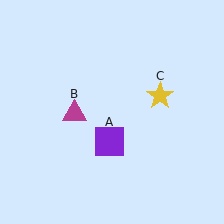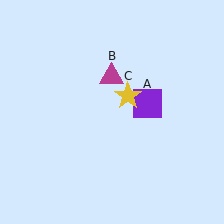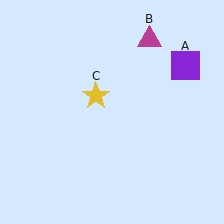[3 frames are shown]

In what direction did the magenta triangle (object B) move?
The magenta triangle (object B) moved up and to the right.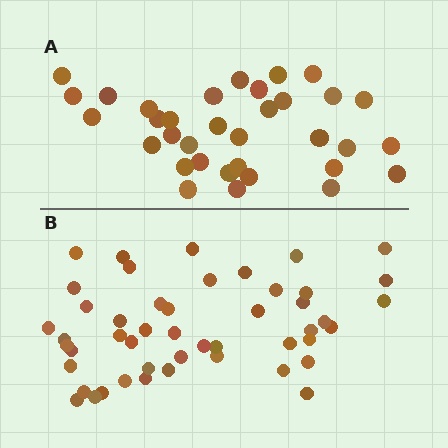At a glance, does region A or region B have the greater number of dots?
Region B (the bottom region) has more dots.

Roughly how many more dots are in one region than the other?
Region B has approximately 15 more dots than region A.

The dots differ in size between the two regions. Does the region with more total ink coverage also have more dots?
No. Region A has more total ink coverage because its dots are larger, but region B actually contains more individual dots. Total area can be misleading — the number of items is what matters here.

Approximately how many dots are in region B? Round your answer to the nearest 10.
About 50 dots. (The exact count is 48, which rounds to 50.)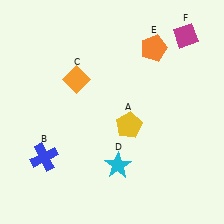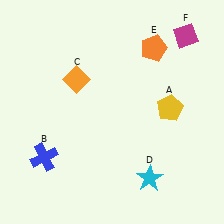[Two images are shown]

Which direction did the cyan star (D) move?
The cyan star (D) moved right.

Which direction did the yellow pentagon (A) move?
The yellow pentagon (A) moved right.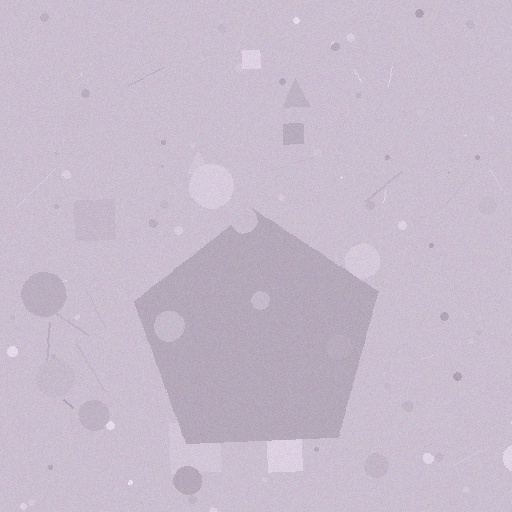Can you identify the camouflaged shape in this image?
The camouflaged shape is a pentagon.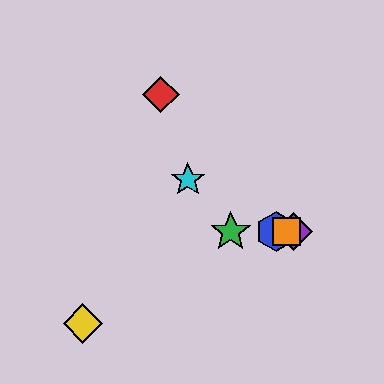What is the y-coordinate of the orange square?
The orange square is at y≈232.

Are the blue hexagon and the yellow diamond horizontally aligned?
No, the blue hexagon is at y≈232 and the yellow diamond is at y≈323.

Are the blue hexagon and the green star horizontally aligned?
Yes, both are at y≈232.